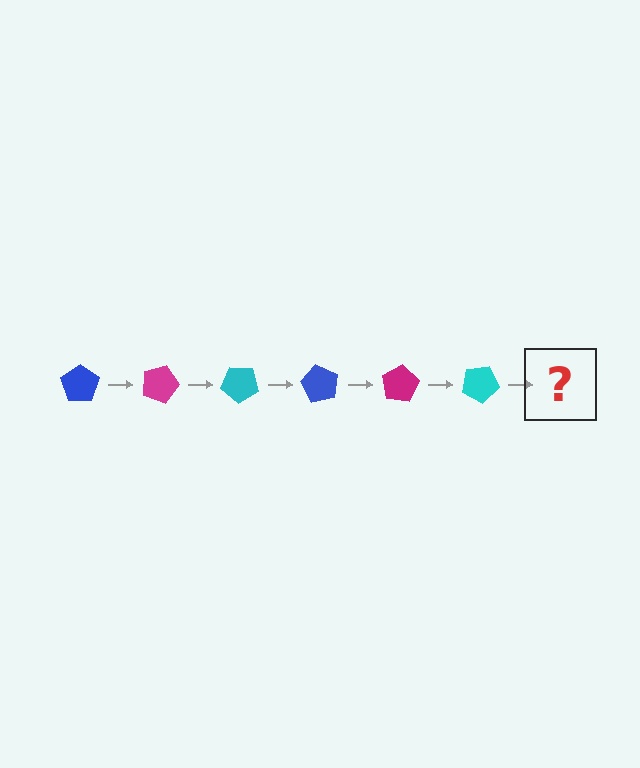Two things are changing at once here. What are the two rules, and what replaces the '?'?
The two rules are that it rotates 20 degrees each step and the color cycles through blue, magenta, and cyan. The '?' should be a blue pentagon, rotated 120 degrees from the start.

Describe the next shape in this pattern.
It should be a blue pentagon, rotated 120 degrees from the start.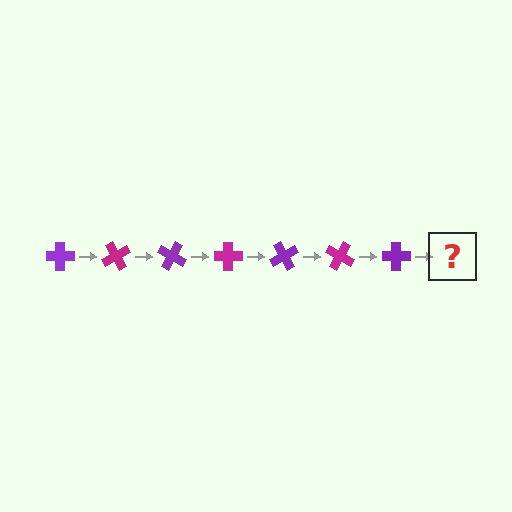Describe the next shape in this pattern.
It should be a magenta cross, rotated 420 degrees from the start.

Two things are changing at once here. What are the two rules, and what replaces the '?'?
The two rules are that it rotates 60 degrees each step and the color cycles through purple and magenta. The '?' should be a magenta cross, rotated 420 degrees from the start.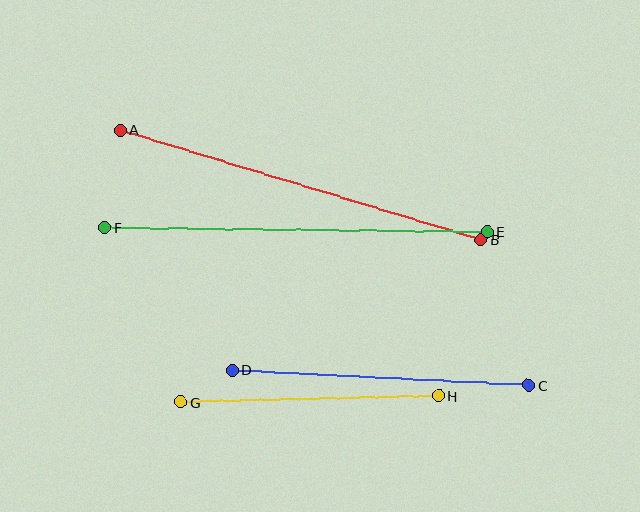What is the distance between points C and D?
The distance is approximately 297 pixels.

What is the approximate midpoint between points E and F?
The midpoint is at approximately (296, 230) pixels.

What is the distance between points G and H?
The distance is approximately 258 pixels.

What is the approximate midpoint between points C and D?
The midpoint is at approximately (380, 378) pixels.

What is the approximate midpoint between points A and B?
The midpoint is at approximately (301, 185) pixels.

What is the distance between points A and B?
The distance is approximately 377 pixels.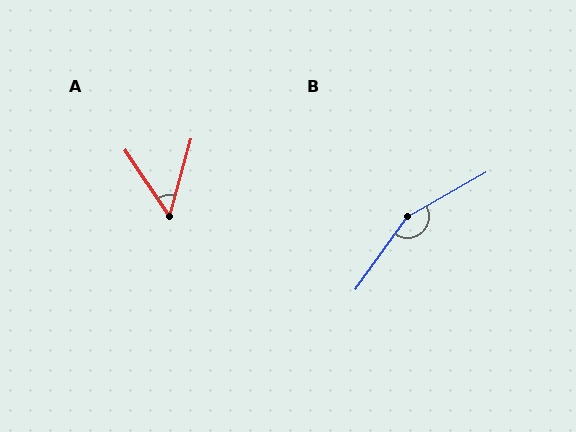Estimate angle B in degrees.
Approximately 155 degrees.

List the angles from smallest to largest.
A (50°), B (155°).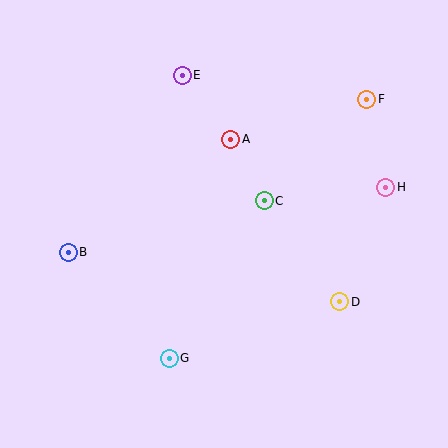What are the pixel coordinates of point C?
Point C is at (264, 201).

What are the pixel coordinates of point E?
Point E is at (182, 75).